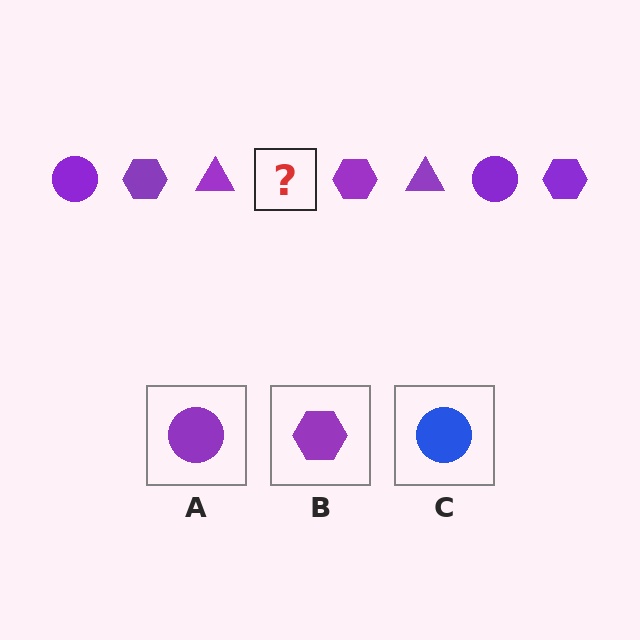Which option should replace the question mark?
Option A.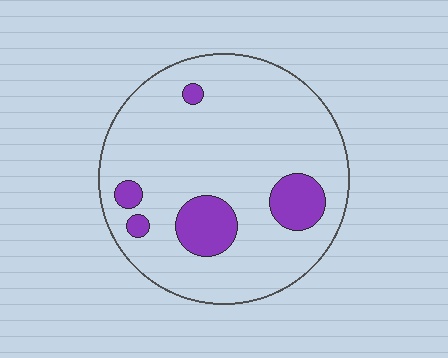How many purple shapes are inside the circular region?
5.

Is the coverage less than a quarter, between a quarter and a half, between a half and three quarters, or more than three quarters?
Less than a quarter.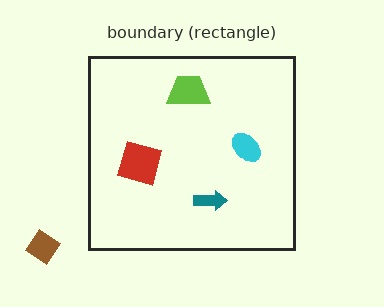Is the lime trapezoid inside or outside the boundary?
Inside.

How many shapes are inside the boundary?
4 inside, 1 outside.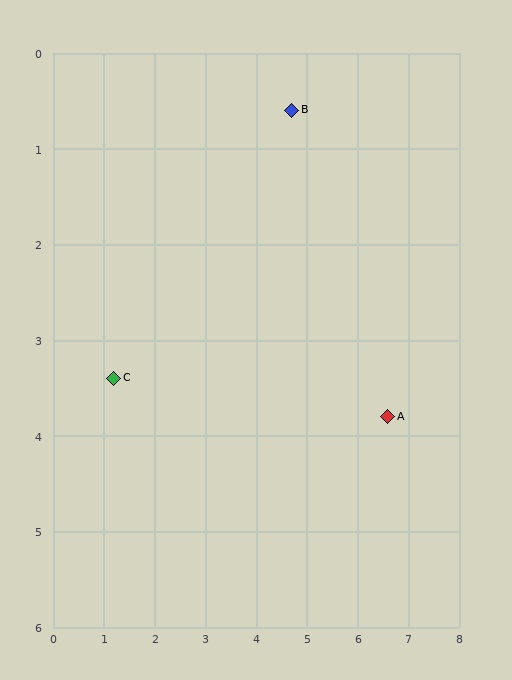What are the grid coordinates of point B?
Point B is at approximately (4.7, 0.6).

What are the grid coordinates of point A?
Point A is at approximately (6.6, 3.8).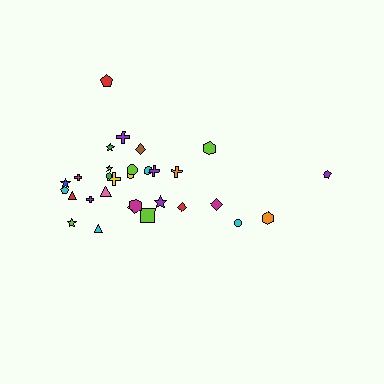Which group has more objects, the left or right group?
The left group.